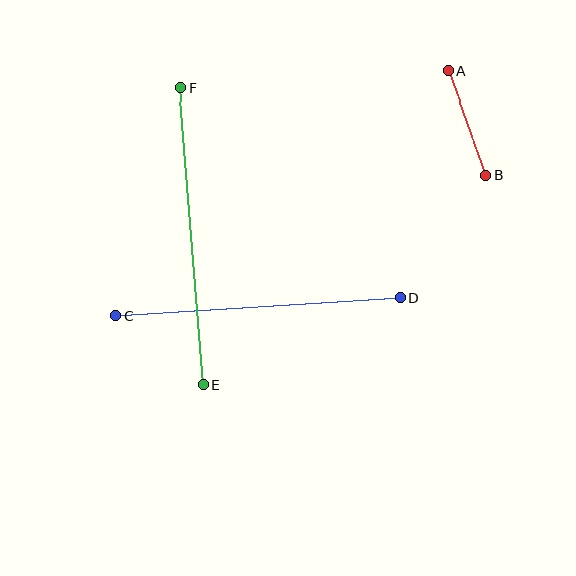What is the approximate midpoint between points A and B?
The midpoint is at approximately (467, 123) pixels.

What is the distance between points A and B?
The distance is approximately 110 pixels.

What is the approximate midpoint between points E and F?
The midpoint is at approximately (191, 236) pixels.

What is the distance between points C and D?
The distance is approximately 285 pixels.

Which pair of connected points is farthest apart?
Points E and F are farthest apart.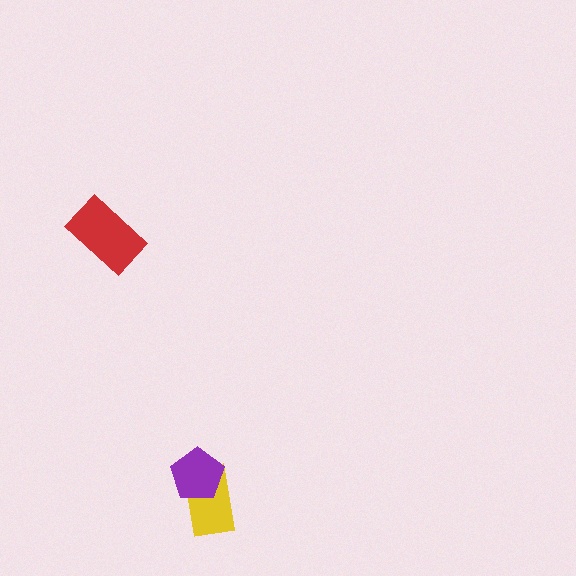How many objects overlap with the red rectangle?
0 objects overlap with the red rectangle.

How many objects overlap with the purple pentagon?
1 object overlaps with the purple pentagon.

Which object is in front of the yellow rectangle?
The purple pentagon is in front of the yellow rectangle.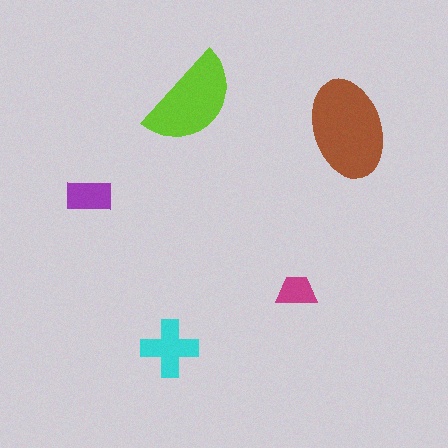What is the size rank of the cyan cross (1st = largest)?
3rd.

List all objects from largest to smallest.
The brown ellipse, the lime semicircle, the cyan cross, the purple rectangle, the magenta trapezoid.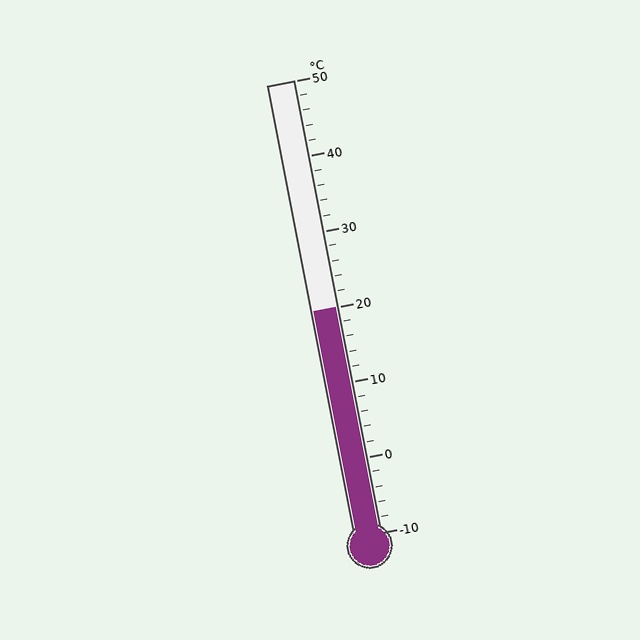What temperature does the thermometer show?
The thermometer shows approximately 20°C.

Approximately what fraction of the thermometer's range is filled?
The thermometer is filled to approximately 50% of its range.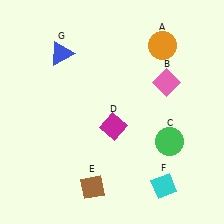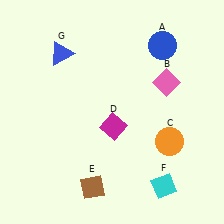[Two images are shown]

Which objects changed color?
A changed from orange to blue. C changed from green to orange.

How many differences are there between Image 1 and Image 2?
There are 2 differences between the two images.